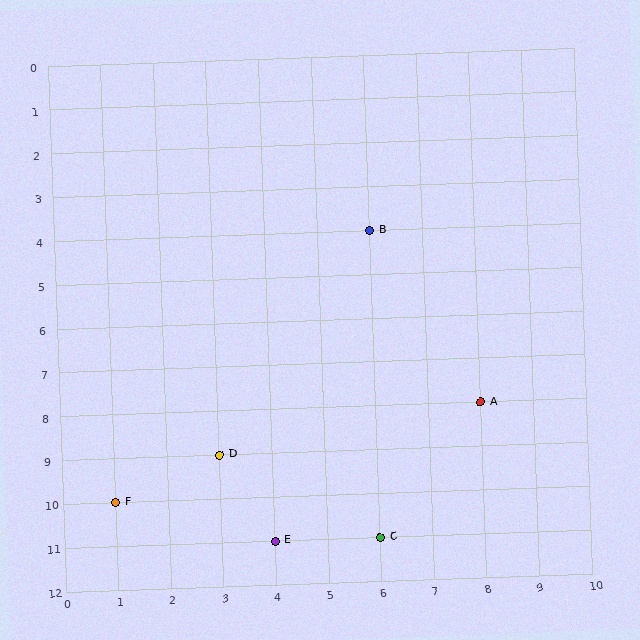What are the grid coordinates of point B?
Point B is at grid coordinates (6, 4).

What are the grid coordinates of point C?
Point C is at grid coordinates (6, 11).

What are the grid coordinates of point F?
Point F is at grid coordinates (1, 10).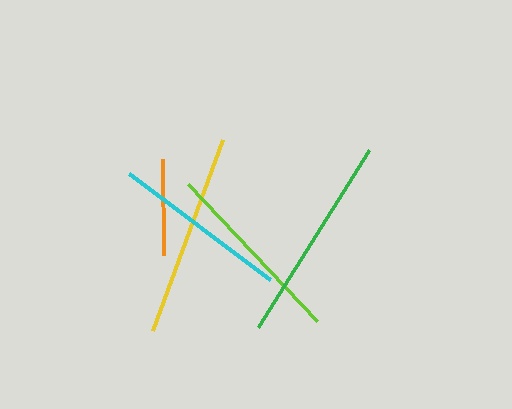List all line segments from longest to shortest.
From longest to shortest: green, yellow, lime, cyan, orange.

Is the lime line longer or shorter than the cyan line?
The lime line is longer than the cyan line.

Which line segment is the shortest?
The orange line is the shortest at approximately 95 pixels.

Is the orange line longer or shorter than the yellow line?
The yellow line is longer than the orange line.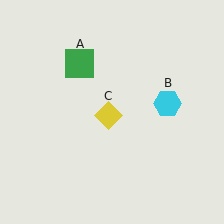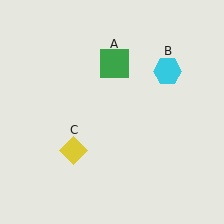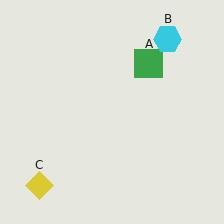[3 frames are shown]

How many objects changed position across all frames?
3 objects changed position: green square (object A), cyan hexagon (object B), yellow diamond (object C).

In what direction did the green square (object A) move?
The green square (object A) moved right.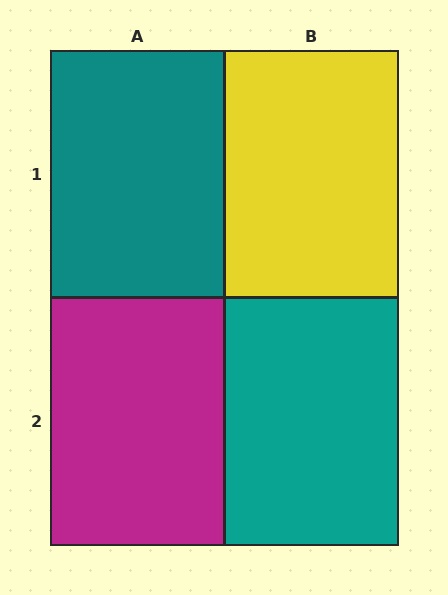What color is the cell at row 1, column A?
Teal.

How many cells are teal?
2 cells are teal.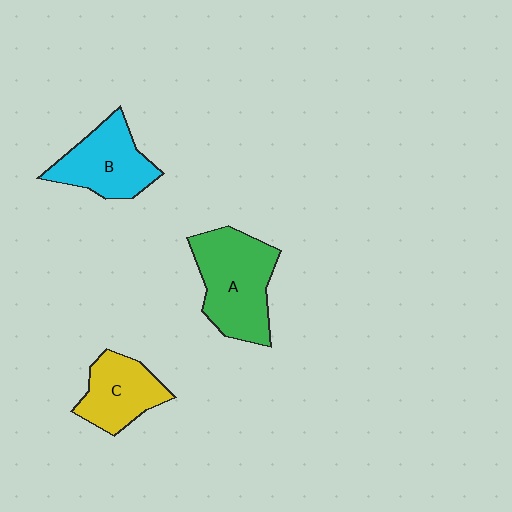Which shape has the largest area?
Shape A (green).